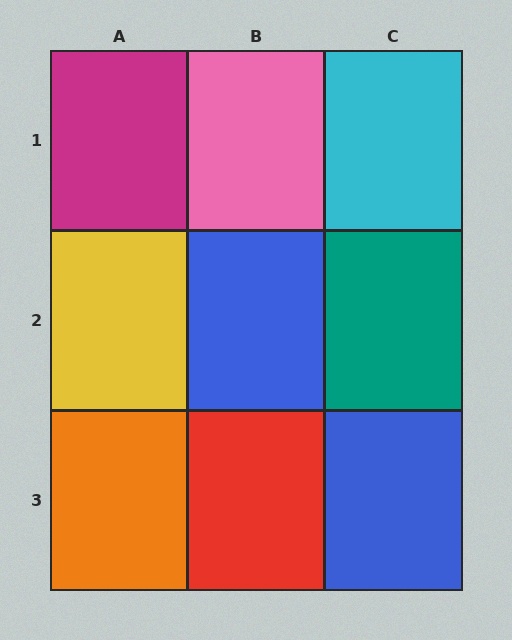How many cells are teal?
1 cell is teal.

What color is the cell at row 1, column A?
Magenta.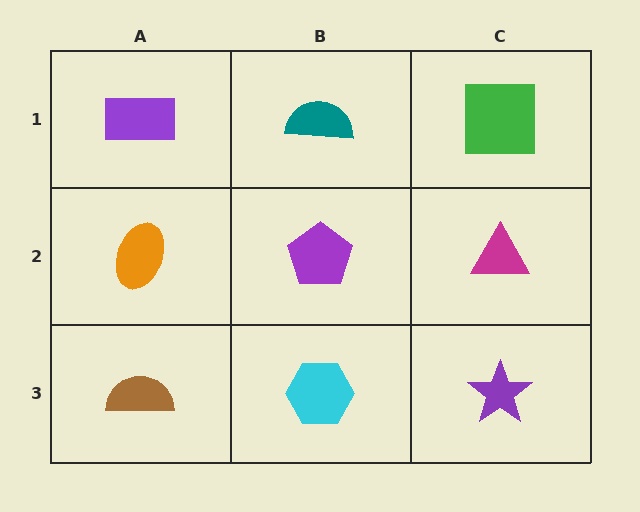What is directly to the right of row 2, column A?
A purple pentagon.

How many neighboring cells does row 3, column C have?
2.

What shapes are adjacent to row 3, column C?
A magenta triangle (row 2, column C), a cyan hexagon (row 3, column B).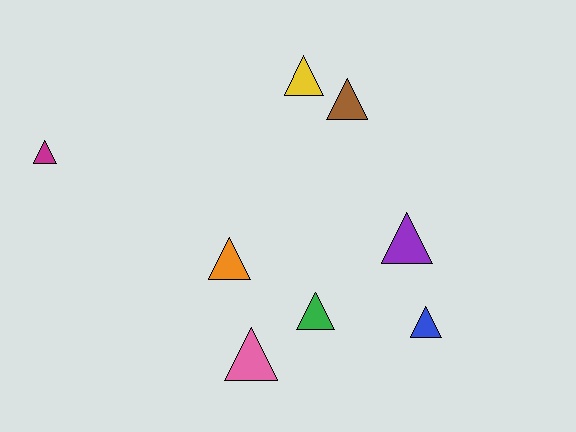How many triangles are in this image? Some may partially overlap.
There are 8 triangles.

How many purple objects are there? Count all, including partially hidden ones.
There is 1 purple object.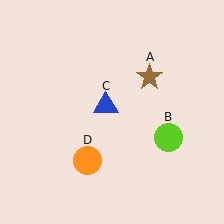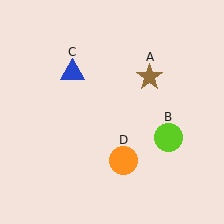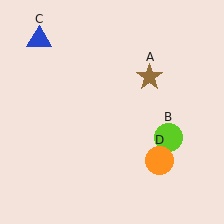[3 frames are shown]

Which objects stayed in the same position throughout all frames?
Brown star (object A) and lime circle (object B) remained stationary.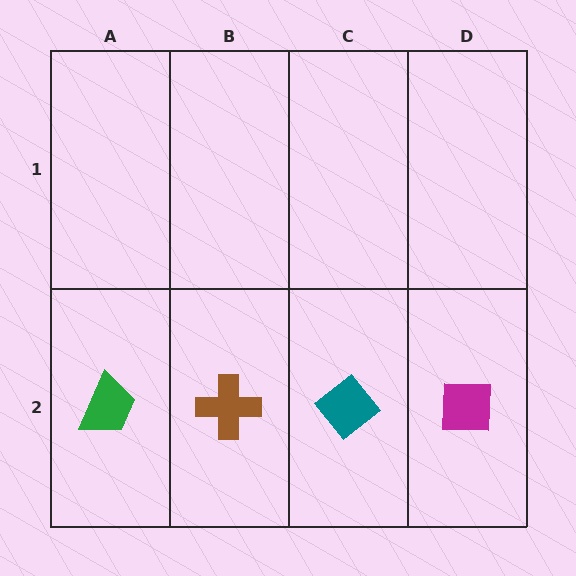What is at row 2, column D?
A magenta square.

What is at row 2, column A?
A green trapezoid.